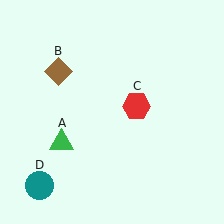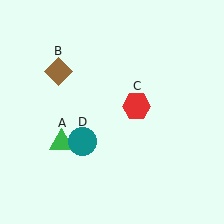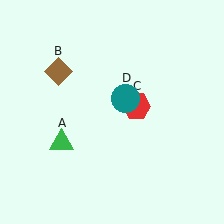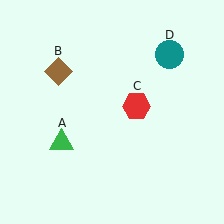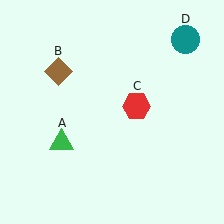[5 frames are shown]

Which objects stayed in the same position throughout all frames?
Green triangle (object A) and brown diamond (object B) and red hexagon (object C) remained stationary.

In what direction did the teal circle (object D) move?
The teal circle (object D) moved up and to the right.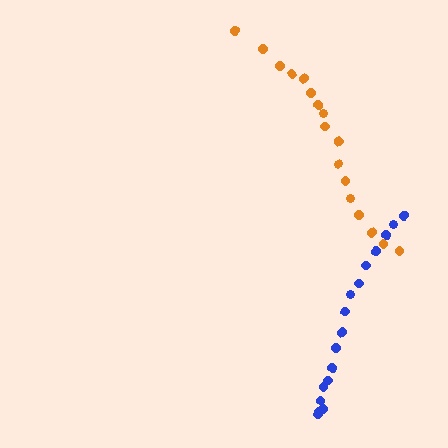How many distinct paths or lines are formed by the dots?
There are 2 distinct paths.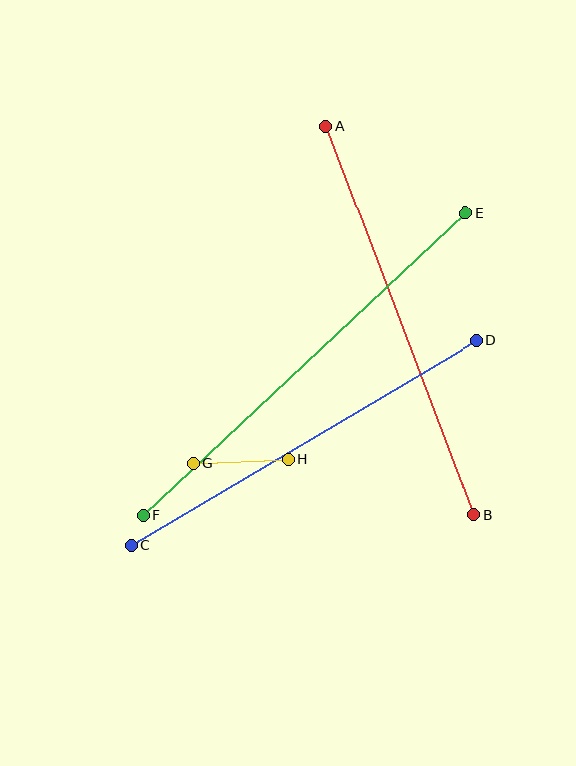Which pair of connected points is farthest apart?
Points E and F are farthest apart.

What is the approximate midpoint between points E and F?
The midpoint is at approximately (304, 365) pixels.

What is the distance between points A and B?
The distance is approximately 416 pixels.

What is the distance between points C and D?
The distance is approximately 401 pixels.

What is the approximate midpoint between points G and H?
The midpoint is at approximately (241, 461) pixels.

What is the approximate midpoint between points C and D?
The midpoint is at approximately (304, 443) pixels.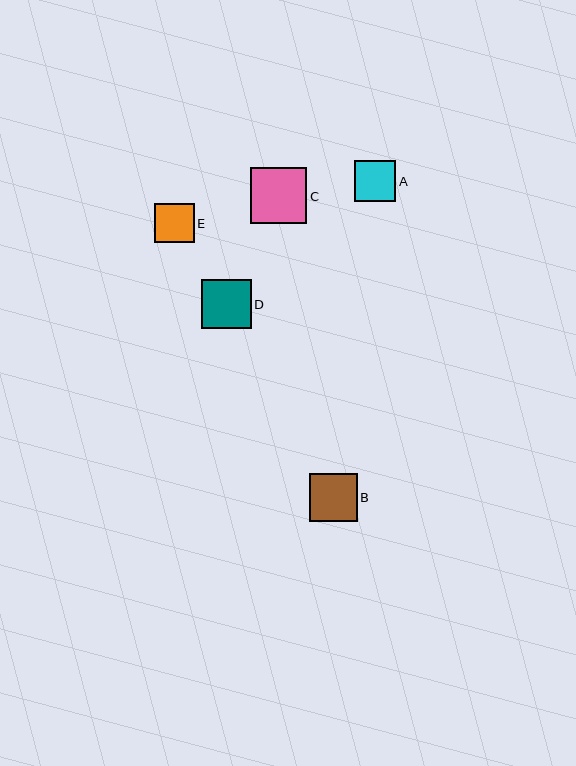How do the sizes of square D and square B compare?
Square D and square B are approximately the same size.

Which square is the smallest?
Square E is the smallest with a size of approximately 40 pixels.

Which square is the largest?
Square C is the largest with a size of approximately 56 pixels.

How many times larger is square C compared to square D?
Square C is approximately 1.1 times the size of square D.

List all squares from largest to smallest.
From largest to smallest: C, D, B, A, E.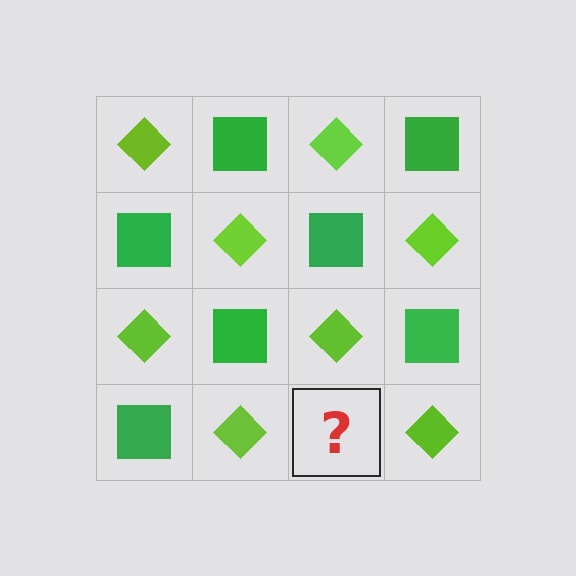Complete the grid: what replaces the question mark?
The question mark should be replaced with a green square.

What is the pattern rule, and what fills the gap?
The rule is that it alternates lime diamond and green square in a checkerboard pattern. The gap should be filled with a green square.